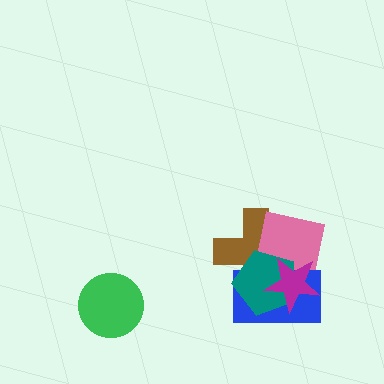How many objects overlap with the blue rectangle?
4 objects overlap with the blue rectangle.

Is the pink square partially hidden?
Yes, it is partially covered by another shape.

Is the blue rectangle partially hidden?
Yes, it is partially covered by another shape.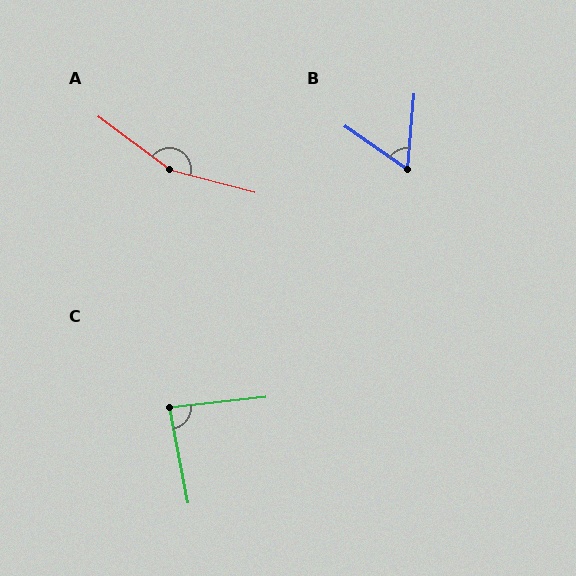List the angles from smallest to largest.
B (60°), C (85°), A (158°).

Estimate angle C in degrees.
Approximately 85 degrees.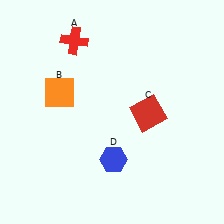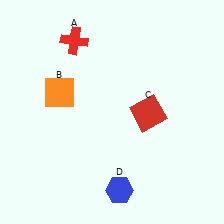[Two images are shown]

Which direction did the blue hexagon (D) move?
The blue hexagon (D) moved down.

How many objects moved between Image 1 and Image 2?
1 object moved between the two images.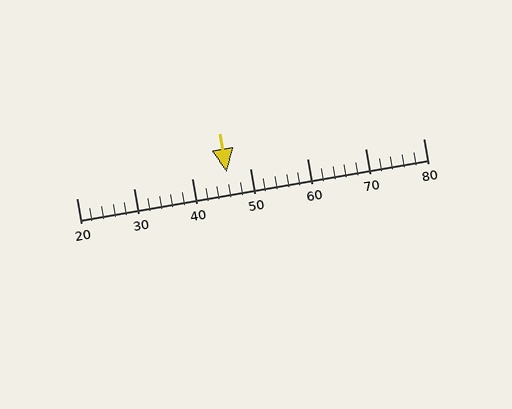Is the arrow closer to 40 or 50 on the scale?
The arrow is closer to 50.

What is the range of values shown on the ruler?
The ruler shows values from 20 to 80.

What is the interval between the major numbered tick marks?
The major tick marks are spaced 10 units apart.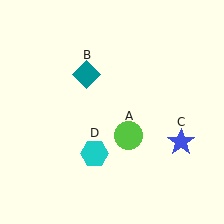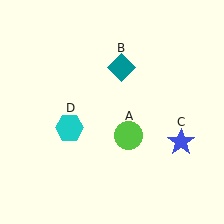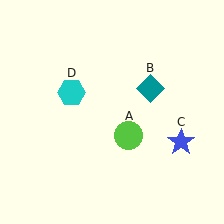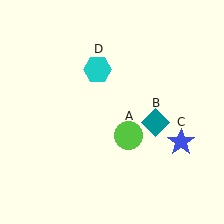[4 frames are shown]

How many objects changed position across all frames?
2 objects changed position: teal diamond (object B), cyan hexagon (object D).